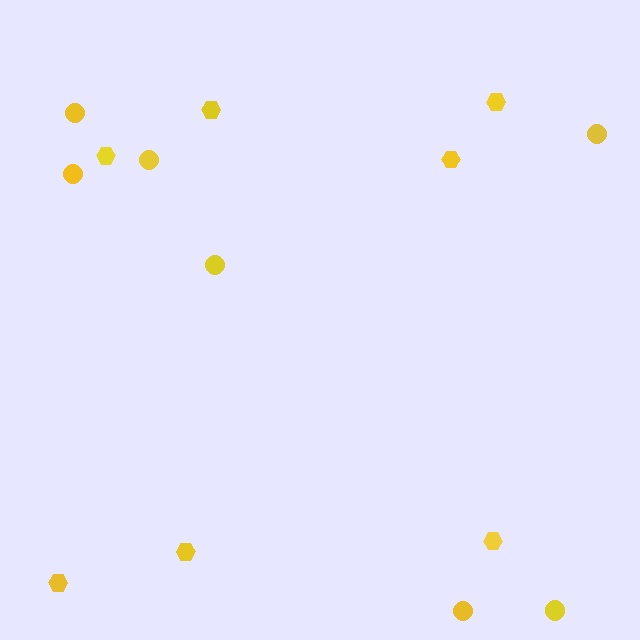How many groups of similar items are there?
There are 2 groups: one group of hexagons (7) and one group of circles (7).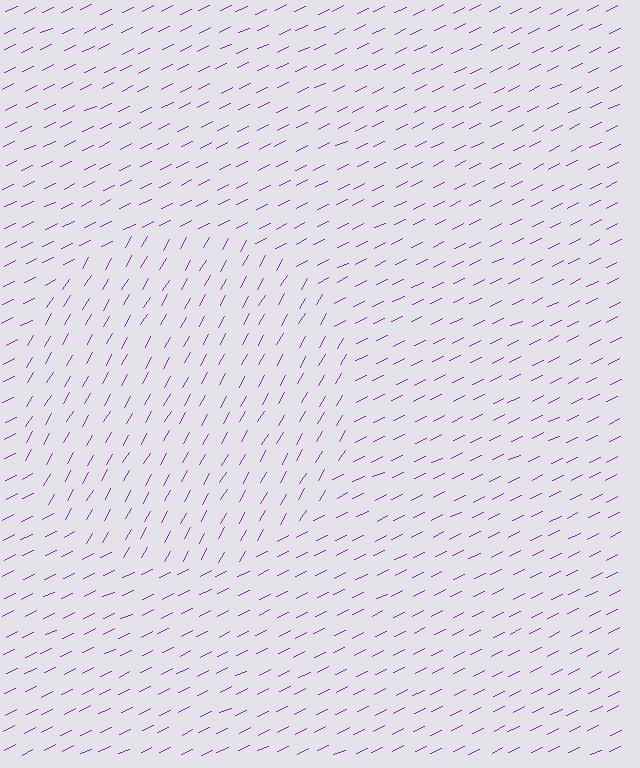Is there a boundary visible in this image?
Yes, there is a texture boundary formed by a change in line orientation.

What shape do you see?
I see a circle.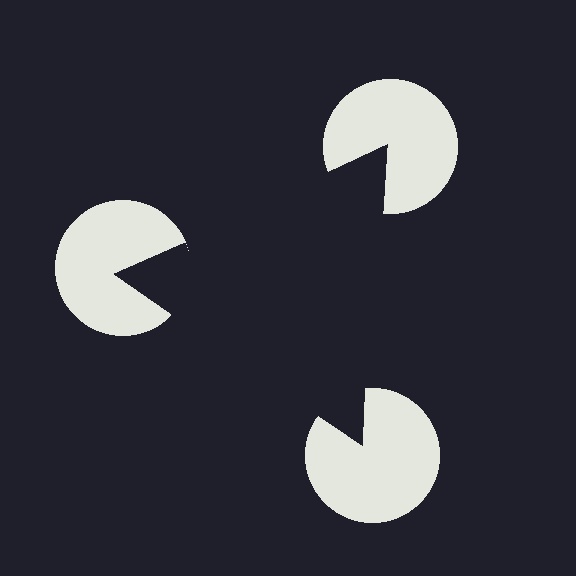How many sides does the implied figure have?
3 sides.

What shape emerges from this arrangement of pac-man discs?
An illusory triangle — its edges are inferred from the aligned wedge cuts in the pac-man discs, not physically drawn.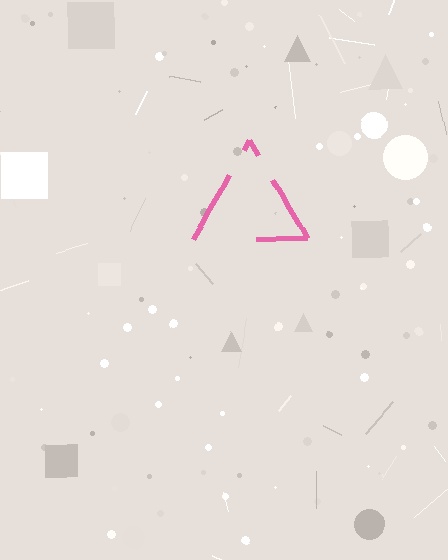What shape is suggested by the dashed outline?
The dashed outline suggests a triangle.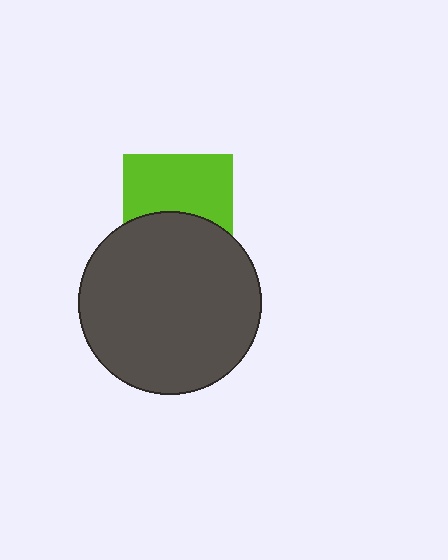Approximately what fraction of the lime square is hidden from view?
Roughly 42% of the lime square is hidden behind the dark gray circle.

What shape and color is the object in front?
The object in front is a dark gray circle.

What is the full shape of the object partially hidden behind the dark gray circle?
The partially hidden object is a lime square.